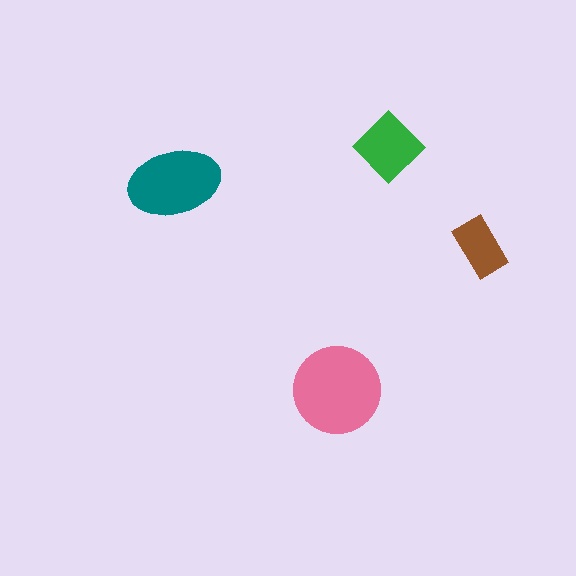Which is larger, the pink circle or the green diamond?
The pink circle.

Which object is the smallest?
The brown rectangle.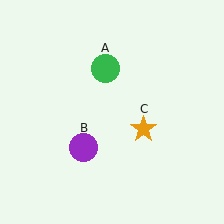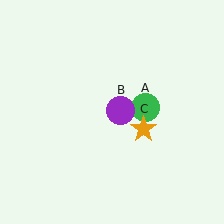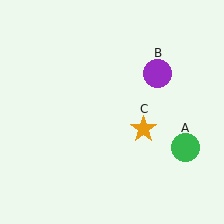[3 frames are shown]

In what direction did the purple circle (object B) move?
The purple circle (object B) moved up and to the right.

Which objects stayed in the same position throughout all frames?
Orange star (object C) remained stationary.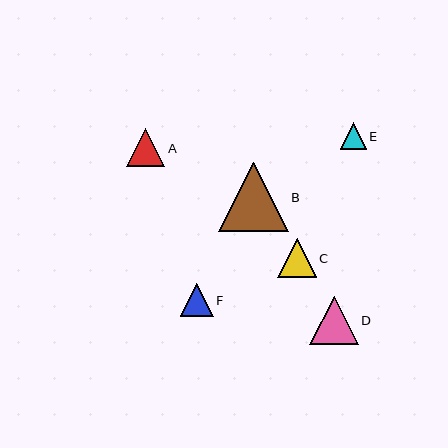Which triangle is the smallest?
Triangle E is the smallest with a size of approximately 26 pixels.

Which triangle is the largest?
Triangle B is the largest with a size of approximately 70 pixels.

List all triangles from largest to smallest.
From largest to smallest: B, D, C, A, F, E.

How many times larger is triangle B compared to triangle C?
Triangle B is approximately 1.8 times the size of triangle C.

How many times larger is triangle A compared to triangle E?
Triangle A is approximately 1.4 times the size of triangle E.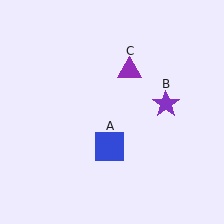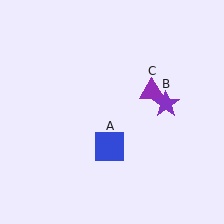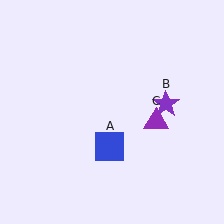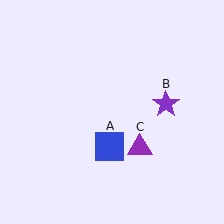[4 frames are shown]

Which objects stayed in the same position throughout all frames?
Blue square (object A) and purple star (object B) remained stationary.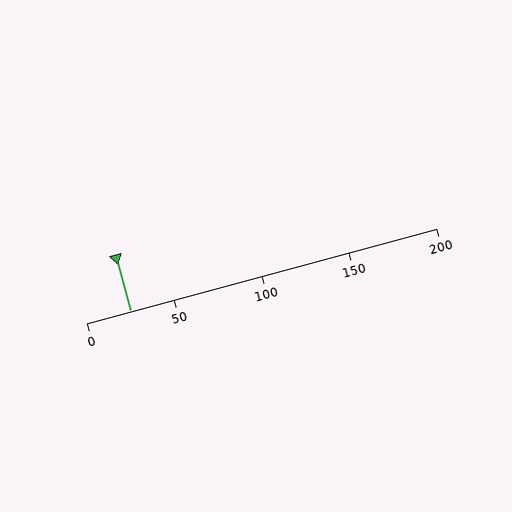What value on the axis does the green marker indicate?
The marker indicates approximately 25.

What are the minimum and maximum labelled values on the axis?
The axis runs from 0 to 200.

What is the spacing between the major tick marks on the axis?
The major ticks are spaced 50 apart.